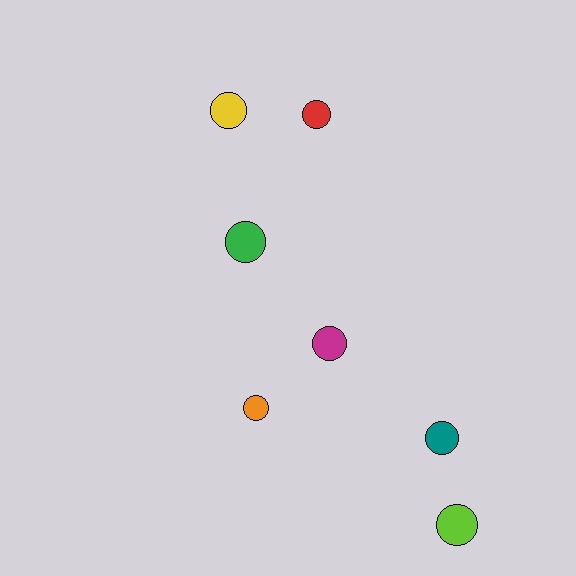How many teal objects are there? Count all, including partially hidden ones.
There is 1 teal object.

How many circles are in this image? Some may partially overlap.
There are 7 circles.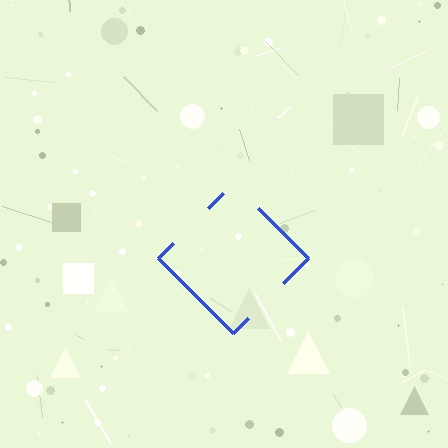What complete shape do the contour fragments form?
The contour fragments form a diamond.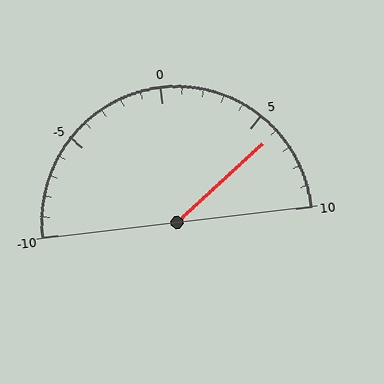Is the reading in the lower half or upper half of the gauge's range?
The reading is in the upper half of the range (-10 to 10).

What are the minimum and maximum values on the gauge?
The gauge ranges from -10 to 10.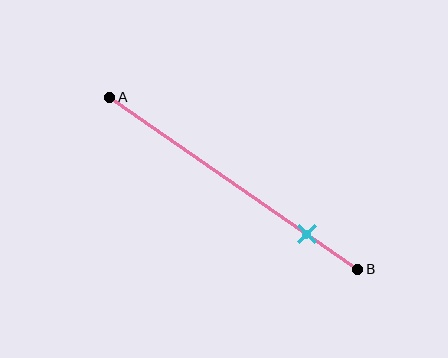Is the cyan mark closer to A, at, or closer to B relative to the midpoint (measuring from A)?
The cyan mark is closer to point B than the midpoint of segment AB.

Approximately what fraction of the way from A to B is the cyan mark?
The cyan mark is approximately 80% of the way from A to B.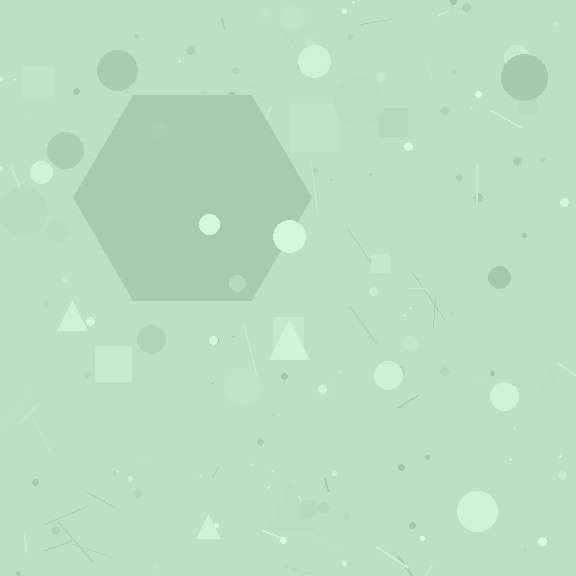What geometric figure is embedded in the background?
A hexagon is embedded in the background.